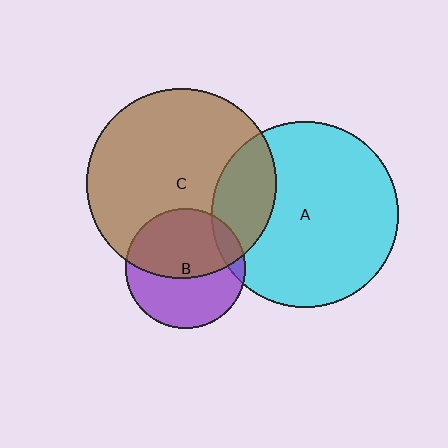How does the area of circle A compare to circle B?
Approximately 2.4 times.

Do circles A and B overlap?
Yes.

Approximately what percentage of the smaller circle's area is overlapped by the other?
Approximately 10%.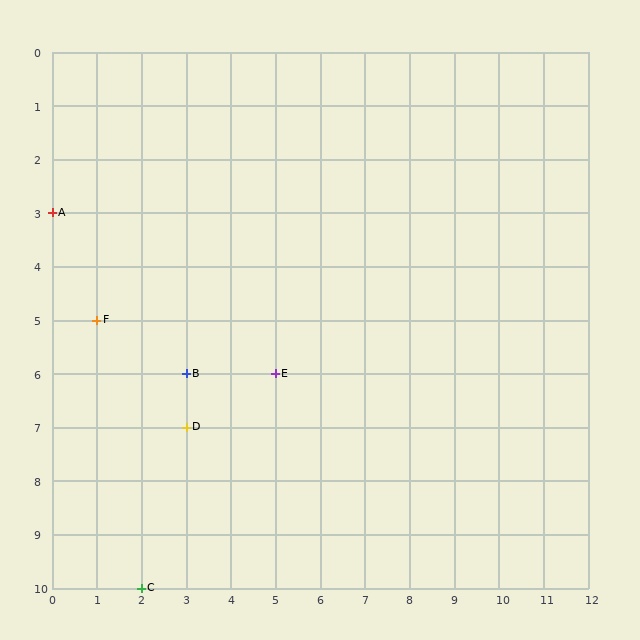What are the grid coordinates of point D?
Point D is at grid coordinates (3, 7).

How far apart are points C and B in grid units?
Points C and B are 1 column and 4 rows apart (about 4.1 grid units diagonally).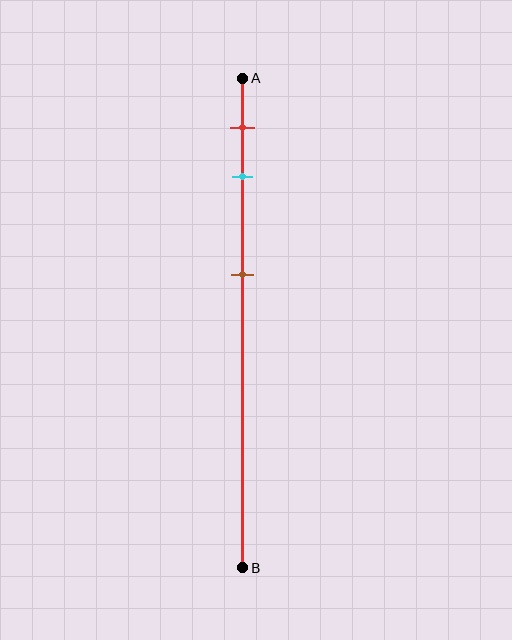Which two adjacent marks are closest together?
The red and cyan marks are the closest adjacent pair.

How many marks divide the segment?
There are 3 marks dividing the segment.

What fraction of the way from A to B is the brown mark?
The brown mark is approximately 40% (0.4) of the way from A to B.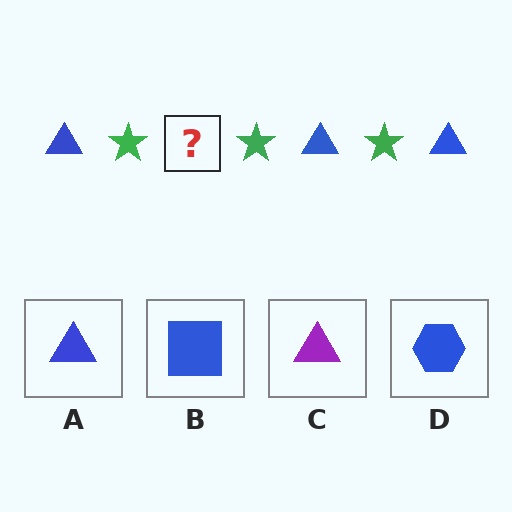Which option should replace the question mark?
Option A.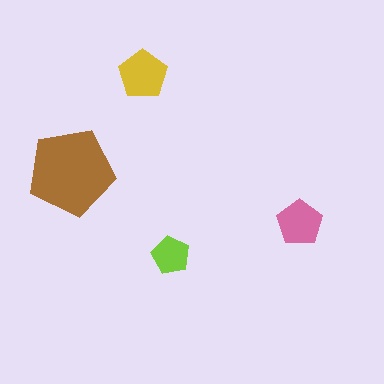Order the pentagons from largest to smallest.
the brown one, the yellow one, the pink one, the lime one.